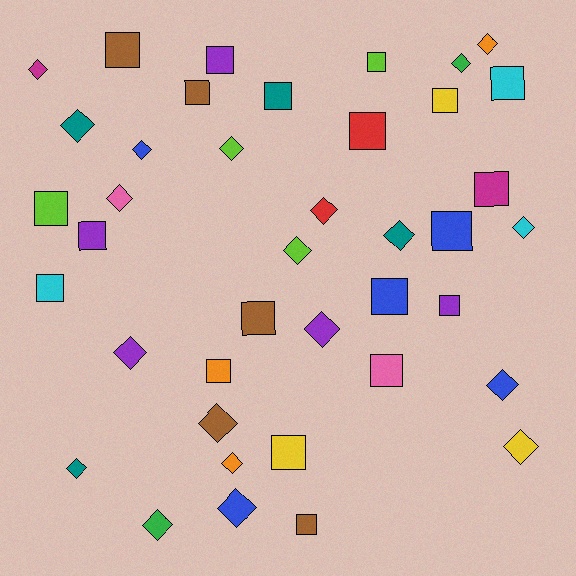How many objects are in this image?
There are 40 objects.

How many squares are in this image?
There are 20 squares.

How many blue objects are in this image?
There are 5 blue objects.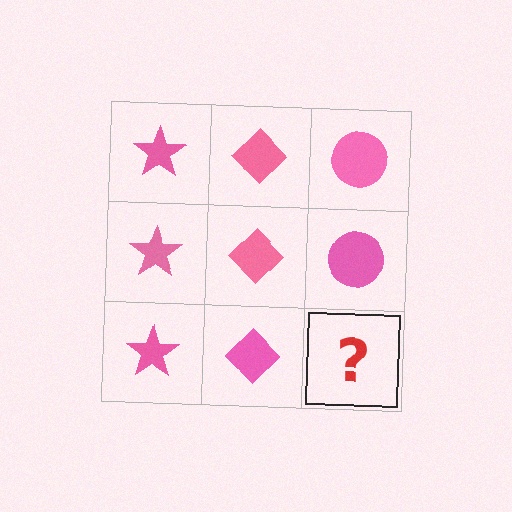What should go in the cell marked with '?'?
The missing cell should contain a pink circle.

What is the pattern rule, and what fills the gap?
The rule is that each column has a consistent shape. The gap should be filled with a pink circle.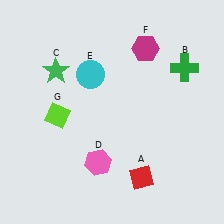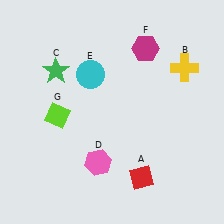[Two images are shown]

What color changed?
The cross (B) changed from green in Image 1 to yellow in Image 2.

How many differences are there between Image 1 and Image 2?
There is 1 difference between the two images.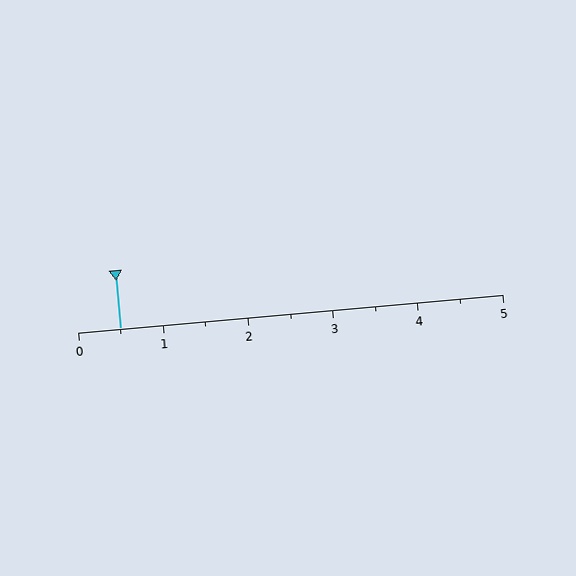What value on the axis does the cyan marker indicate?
The marker indicates approximately 0.5.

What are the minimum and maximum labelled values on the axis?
The axis runs from 0 to 5.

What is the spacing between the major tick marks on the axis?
The major ticks are spaced 1 apart.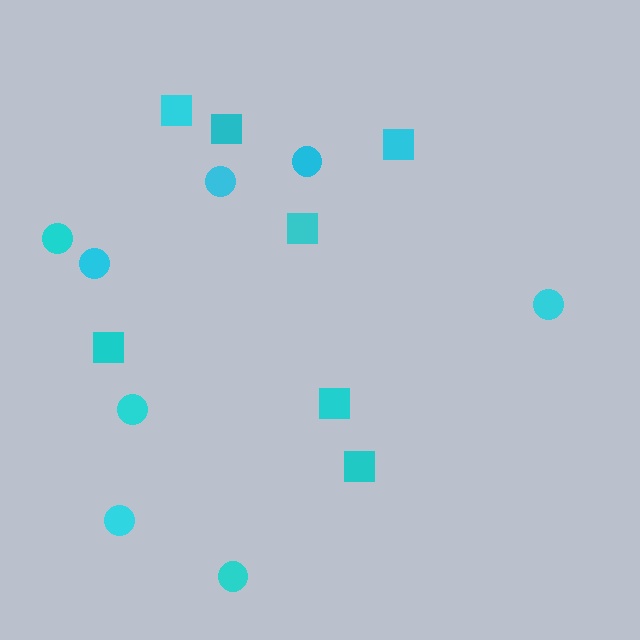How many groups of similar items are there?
There are 2 groups: one group of squares (7) and one group of circles (8).